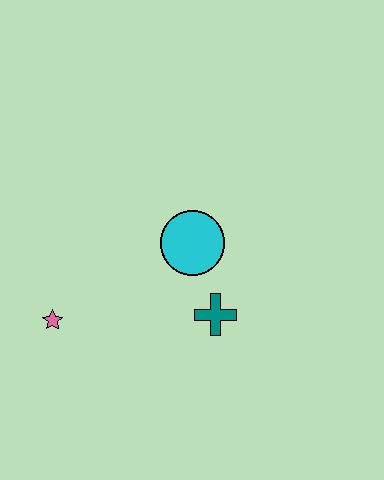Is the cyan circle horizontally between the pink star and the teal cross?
Yes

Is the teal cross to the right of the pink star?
Yes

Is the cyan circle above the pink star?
Yes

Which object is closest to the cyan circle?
The teal cross is closest to the cyan circle.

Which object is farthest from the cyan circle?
The pink star is farthest from the cyan circle.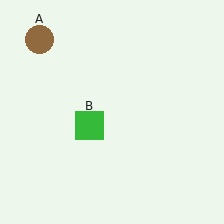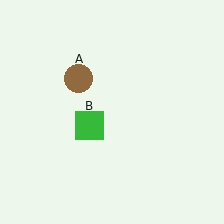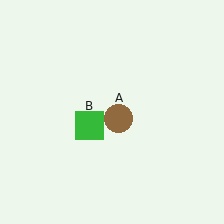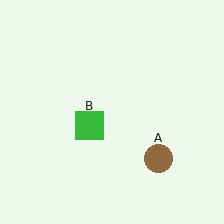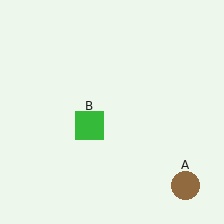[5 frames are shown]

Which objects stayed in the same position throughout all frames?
Green square (object B) remained stationary.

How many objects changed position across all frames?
1 object changed position: brown circle (object A).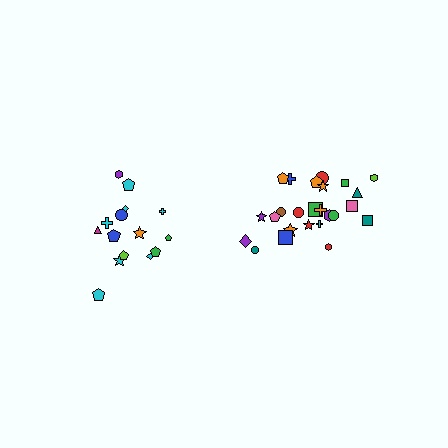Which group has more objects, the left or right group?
The right group.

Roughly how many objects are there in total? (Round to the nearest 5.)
Roughly 40 objects in total.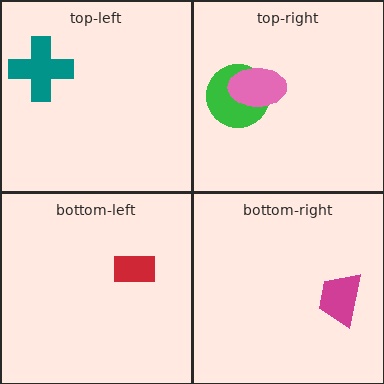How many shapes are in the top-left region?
1.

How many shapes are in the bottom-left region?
1.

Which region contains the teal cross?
The top-left region.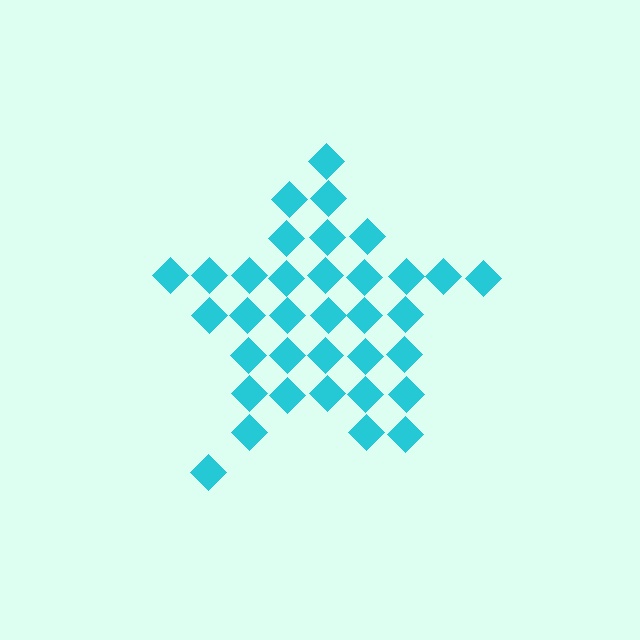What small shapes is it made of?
It is made of small diamonds.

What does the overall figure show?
The overall figure shows a star.